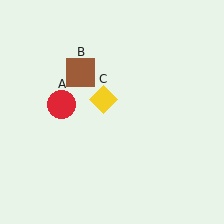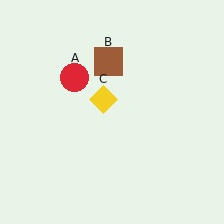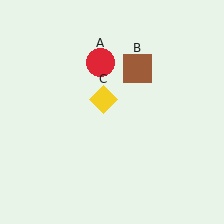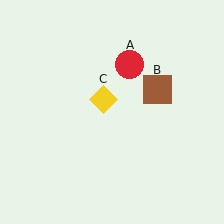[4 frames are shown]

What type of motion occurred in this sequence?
The red circle (object A), brown square (object B) rotated clockwise around the center of the scene.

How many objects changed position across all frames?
2 objects changed position: red circle (object A), brown square (object B).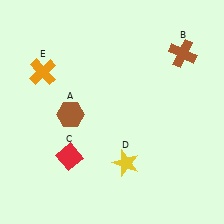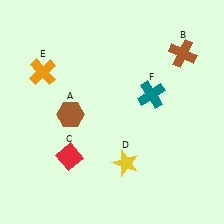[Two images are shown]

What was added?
A teal cross (F) was added in Image 2.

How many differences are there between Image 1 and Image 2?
There is 1 difference between the two images.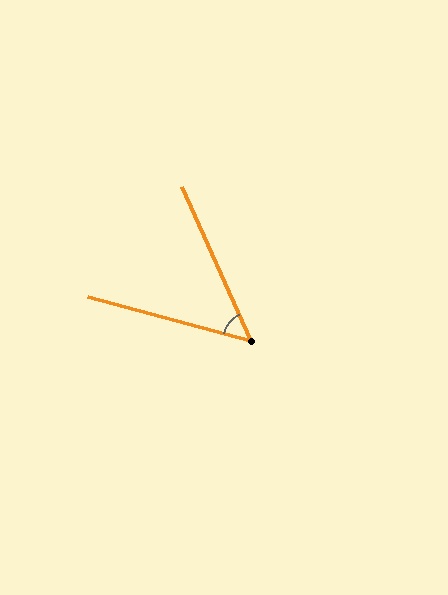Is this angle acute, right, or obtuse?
It is acute.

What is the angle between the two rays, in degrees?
Approximately 51 degrees.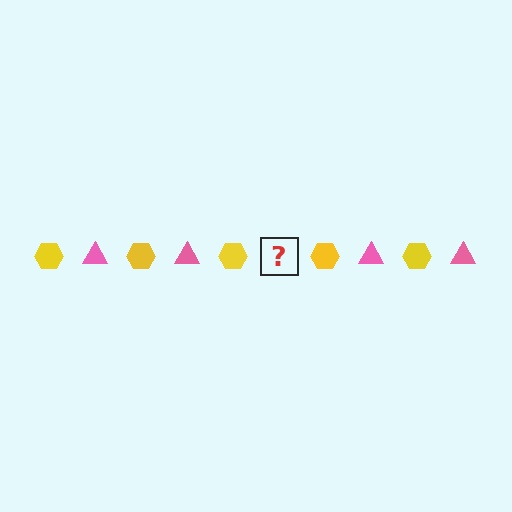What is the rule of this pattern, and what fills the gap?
The rule is that the pattern alternates between yellow hexagon and pink triangle. The gap should be filled with a pink triangle.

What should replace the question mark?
The question mark should be replaced with a pink triangle.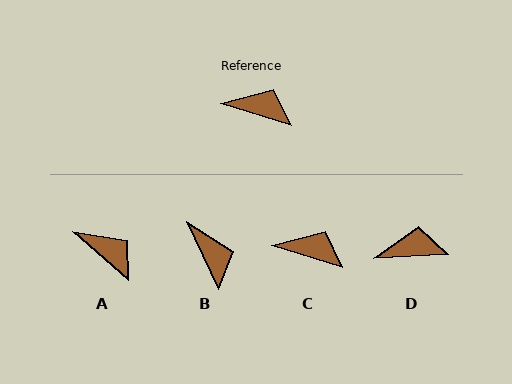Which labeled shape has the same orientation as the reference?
C.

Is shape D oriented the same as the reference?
No, it is off by about 21 degrees.